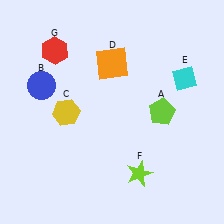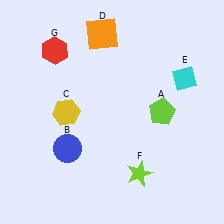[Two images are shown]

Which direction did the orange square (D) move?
The orange square (D) moved up.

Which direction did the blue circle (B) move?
The blue circle (B) moved down.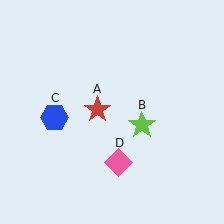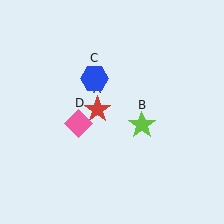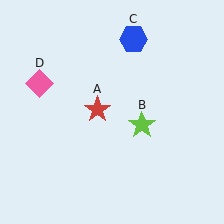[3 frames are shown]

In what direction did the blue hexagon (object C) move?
The blue hexagon (object C) moved up and to the right.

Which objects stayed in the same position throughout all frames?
Red star (object A) and lime star (object B) remained stationary.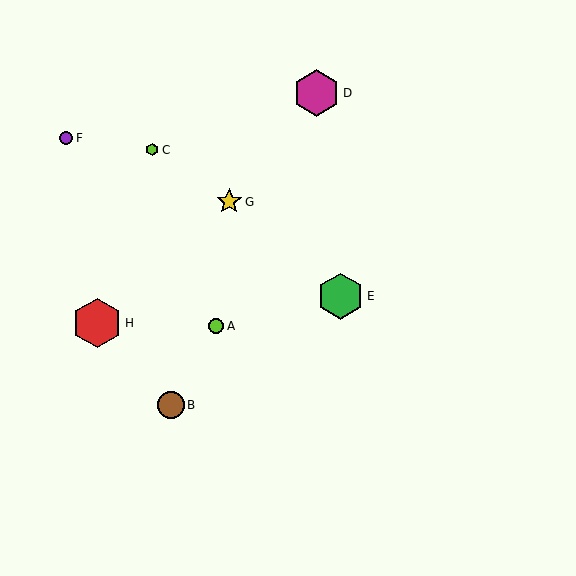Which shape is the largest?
The red hexagon (labeled H) is the largest.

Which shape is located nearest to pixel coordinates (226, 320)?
The lime circle (labeled A) at (216, 326) is nearest to that location.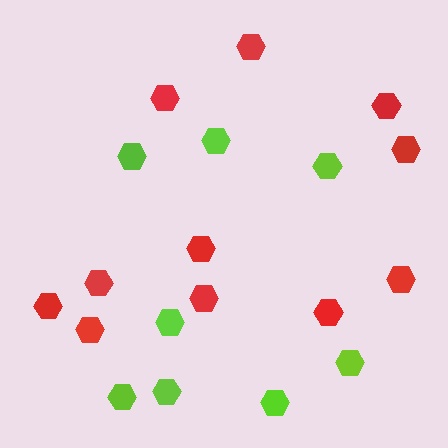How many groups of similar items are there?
There are 2 groups: one group of red hexagons (11) and one group of lime hexagons (8).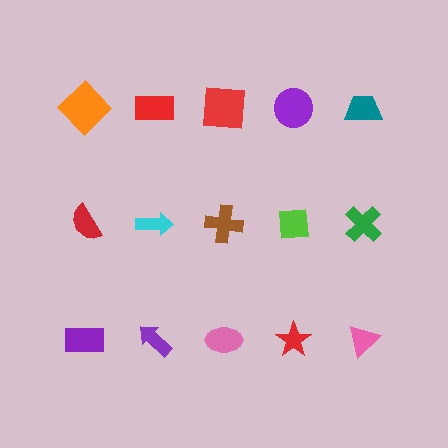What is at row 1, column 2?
A red rectangle.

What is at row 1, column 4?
A purple circle.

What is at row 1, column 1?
An orange diamond.